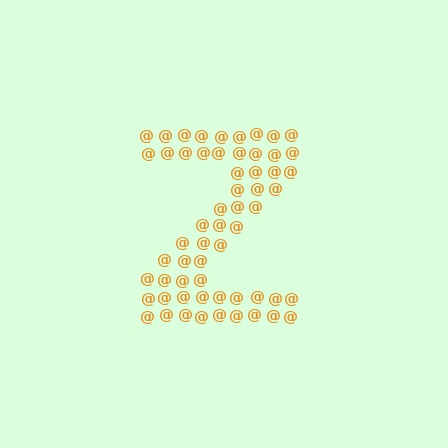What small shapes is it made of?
It is made of small at signs.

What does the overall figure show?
The overall figure shows the letter Z.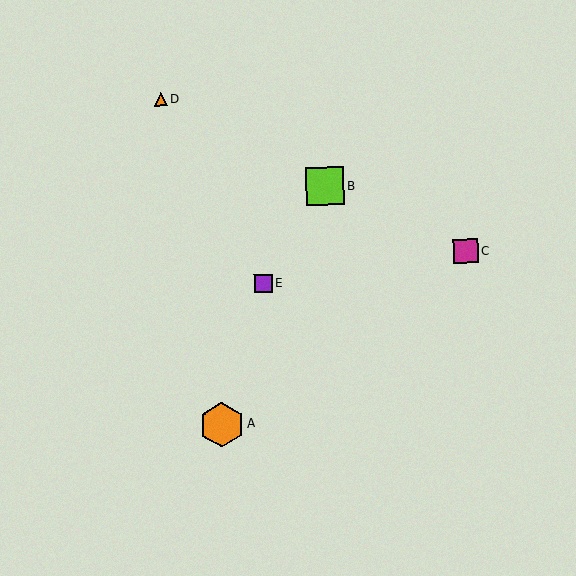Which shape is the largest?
The orange hexagon (labeled A) is the largest.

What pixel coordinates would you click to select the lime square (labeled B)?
Click at (325, 186) to select the lime square B.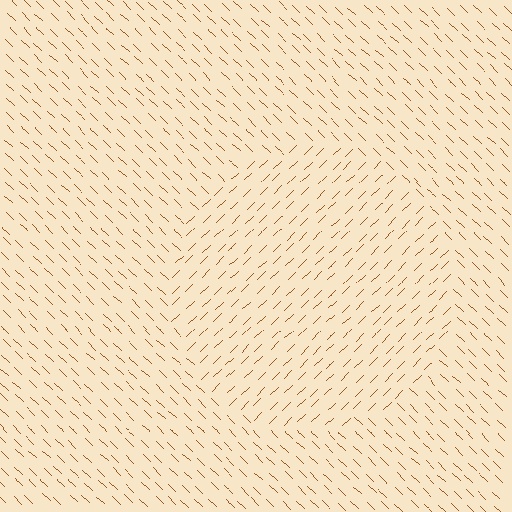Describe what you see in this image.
The image is filled with small brown line segments. A circle region in the image has lines oriented differently from the surrounding lines, creating a visible texture boundary.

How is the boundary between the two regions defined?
The boundary is defined purely by a change in line orientation (approximately 88 degrees difference). All lines are the same color and thickness.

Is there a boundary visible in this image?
Yes, there is a texture boundary formed by a change in line orientation.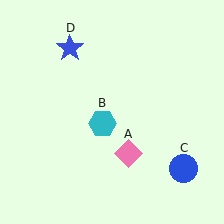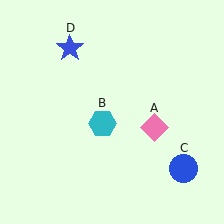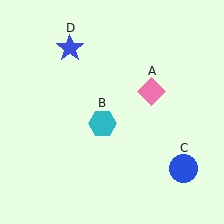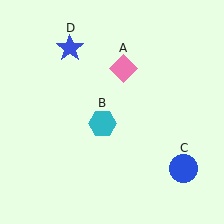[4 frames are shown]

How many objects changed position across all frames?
1 object changed position: pink diamond (object A).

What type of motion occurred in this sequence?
The pink diamond (object A) rotated counterclockwise around the center of the scene.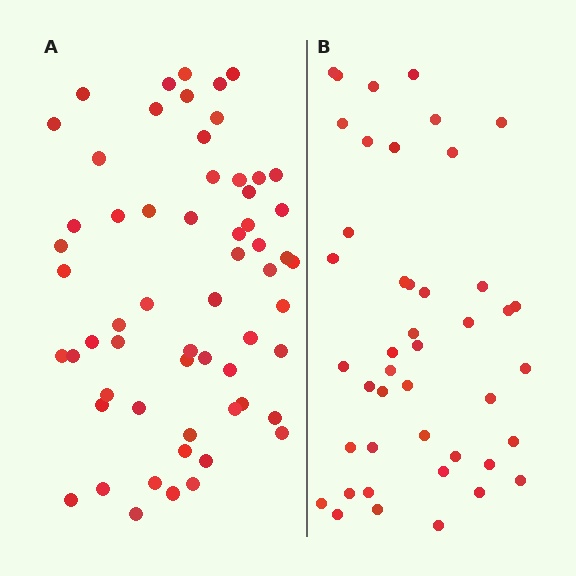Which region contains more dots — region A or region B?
Region A (the left region) has more dots.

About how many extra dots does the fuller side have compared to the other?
Region A has approximately 15 more dots than region B.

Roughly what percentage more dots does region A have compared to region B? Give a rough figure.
About 35% more.